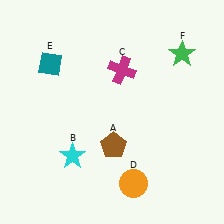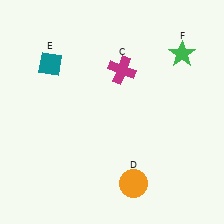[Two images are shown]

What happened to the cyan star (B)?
The cyan star (B) was removed in Image 2. It was in the bottom-left area of Image 1.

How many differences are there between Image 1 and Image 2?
There are 2 differences between the two images.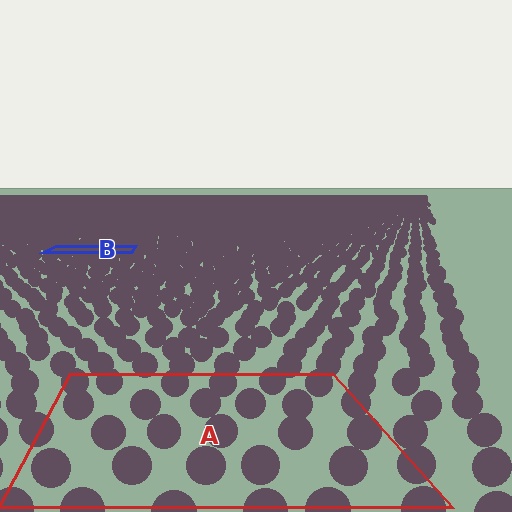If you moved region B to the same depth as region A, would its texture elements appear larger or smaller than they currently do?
They would appear larger. At a closer depth, the same texture elements are projected at a bigger on-screen size.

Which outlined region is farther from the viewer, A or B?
Region B is farther from the viewer — the texture elements inside it appear smaller and more densely packed.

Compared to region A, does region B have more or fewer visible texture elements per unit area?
Region B has more texture elements per unit area — they are packed more densely because it is farther away.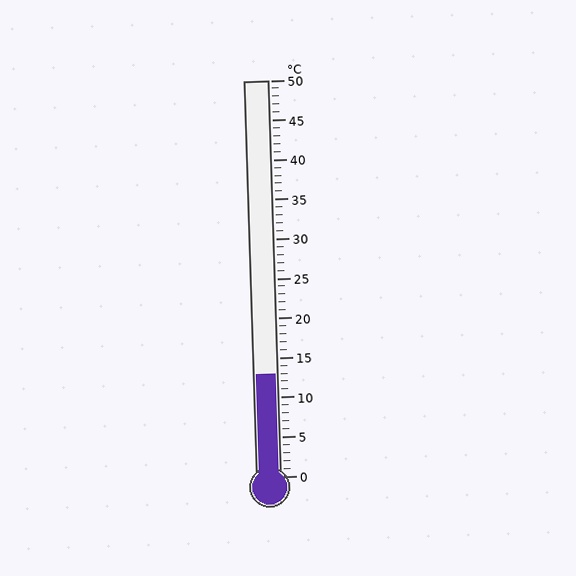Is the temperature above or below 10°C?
The temperature is above 10°C.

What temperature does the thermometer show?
The thermometer shows approximately 13°C.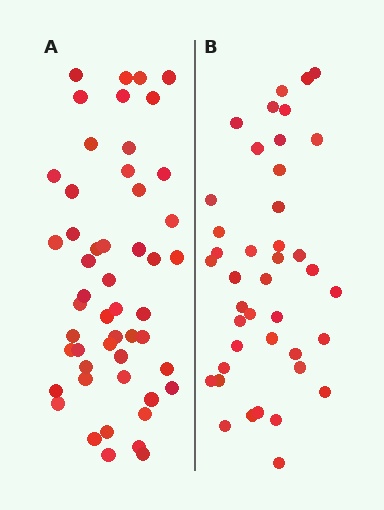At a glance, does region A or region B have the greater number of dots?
Region A (the left region) has more dots.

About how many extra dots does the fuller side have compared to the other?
Region A has roughly 10 or so more dots than region B.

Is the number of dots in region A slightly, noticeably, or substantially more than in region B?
Region A has only slightly more — the two regions are fairly close. The ratio is roughly 1.2 to 1.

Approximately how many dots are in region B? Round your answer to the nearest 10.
About 40 dots. (The exact count is 41, which rounds to 40.)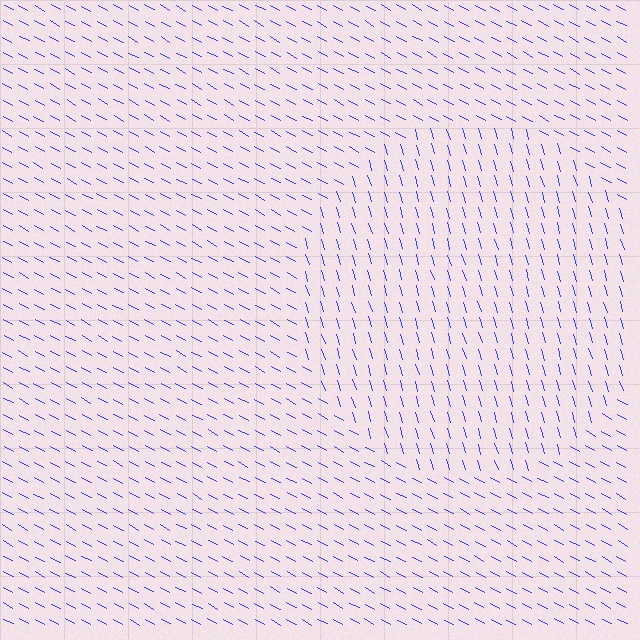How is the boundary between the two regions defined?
The boundary is defined purely by a change in line orientation (approximately 45 degrees difference). All lines are the same color and thickness.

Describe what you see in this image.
The image is filled with small blue line segments. A circle region in the image has lines oriented differently from the surrounding lines, creating a visible texture boundary.